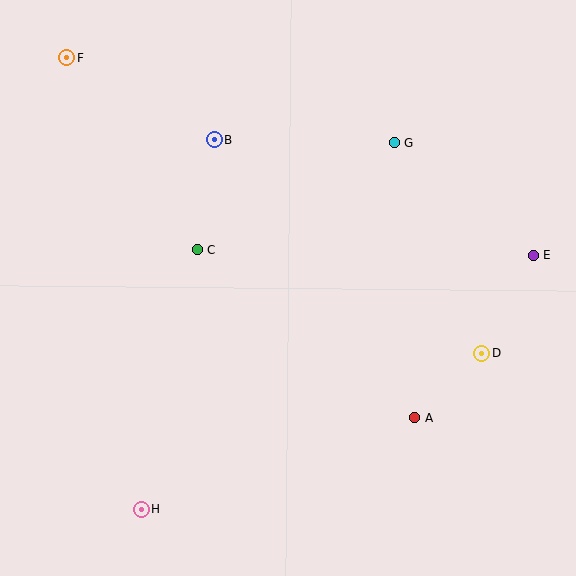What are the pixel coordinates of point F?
Point F is at (67, 58).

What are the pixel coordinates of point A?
Point A is at (415, 418).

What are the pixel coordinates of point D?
Point D is at (482, 353).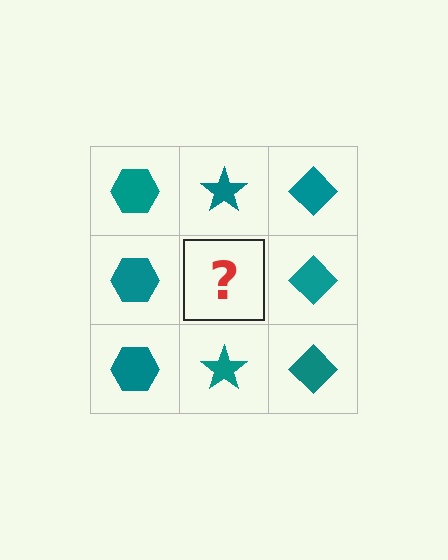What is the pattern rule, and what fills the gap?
The rule is that each column has a consistent shape. The gap should be filled with a teal star.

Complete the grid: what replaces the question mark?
The question mark should be replaced with a teal star.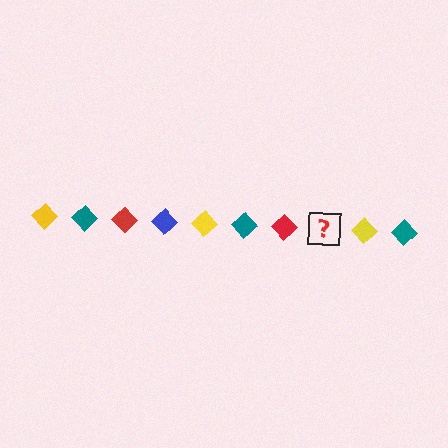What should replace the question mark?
The question mark should be replaced with a blue diamond.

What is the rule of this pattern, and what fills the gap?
The rule is that the pattern cycles through yellow, teal, red, blue diamonds. The gap should be filled with a blue diamond.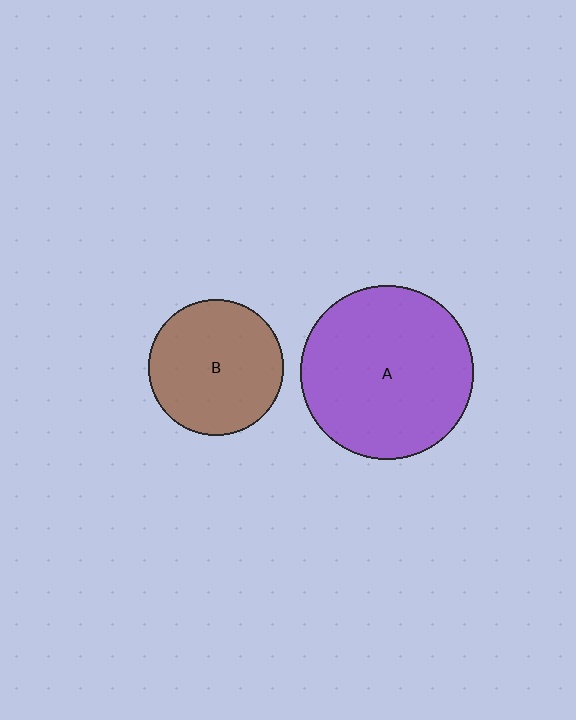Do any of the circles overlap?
No, none of the circles overlap.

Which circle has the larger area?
Circle A (purple).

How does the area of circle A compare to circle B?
Approximately 1.6 times.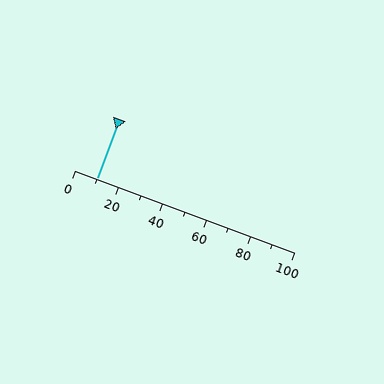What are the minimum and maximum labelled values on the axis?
The axis runs from 0 to 100.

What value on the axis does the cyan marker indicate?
The marker indicates approximately 10.